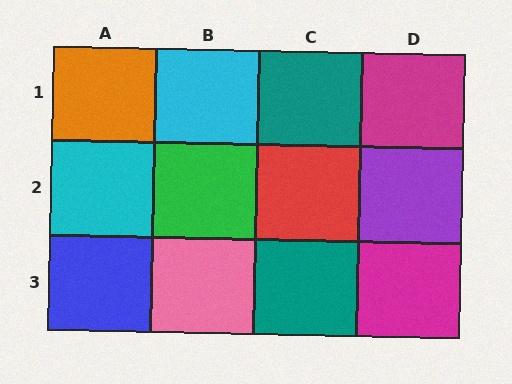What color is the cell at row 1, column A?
Orange.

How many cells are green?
1 cell is green.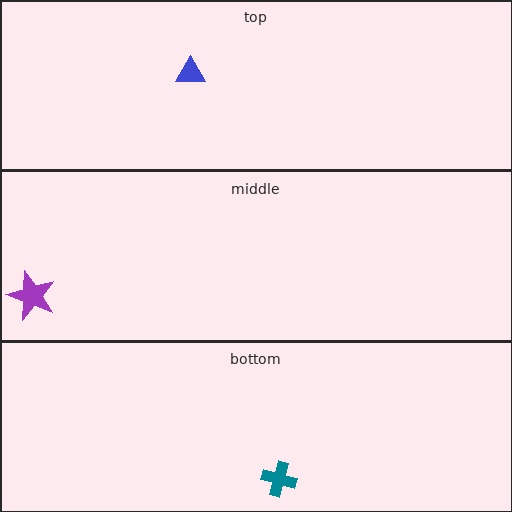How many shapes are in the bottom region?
1.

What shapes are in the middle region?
The purple star.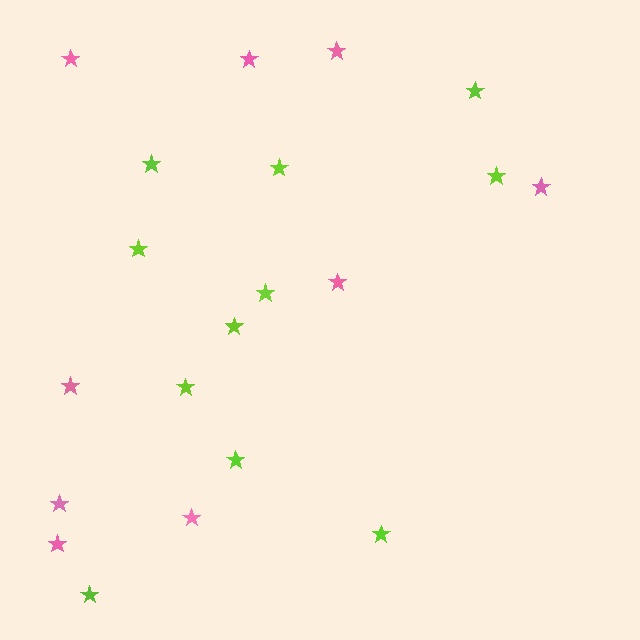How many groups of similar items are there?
There are 2 groups: one group of pink stars (9) and one group of lime stars (11).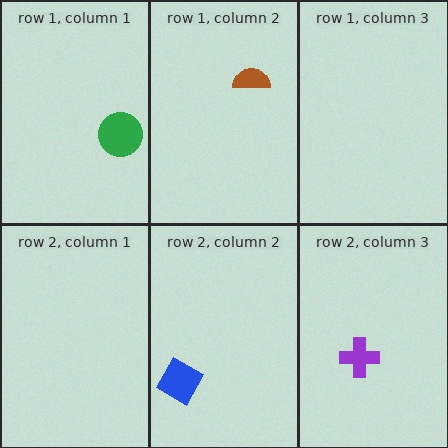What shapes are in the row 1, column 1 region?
The green circle.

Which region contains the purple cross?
The row 2, column 3 region.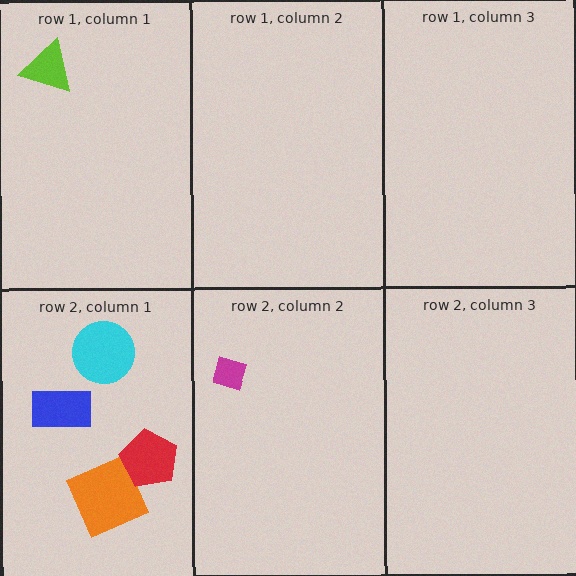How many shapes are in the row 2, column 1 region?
4.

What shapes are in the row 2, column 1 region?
The orange square, the blue rectangle, the red pentagon, the cyan circle.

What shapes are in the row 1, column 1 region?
The lime triangle.